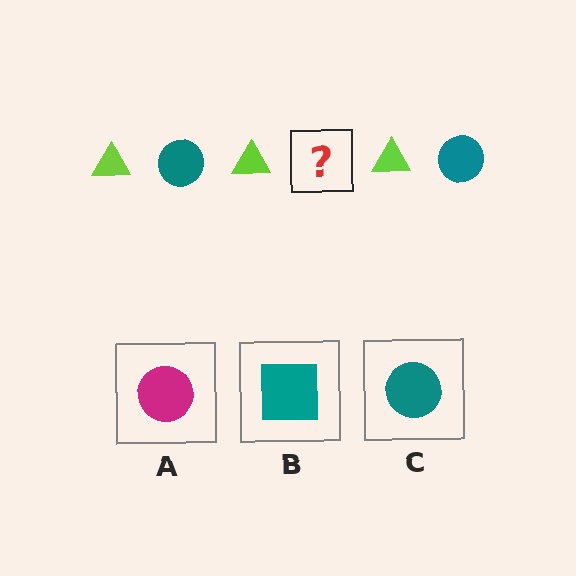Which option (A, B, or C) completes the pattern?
C.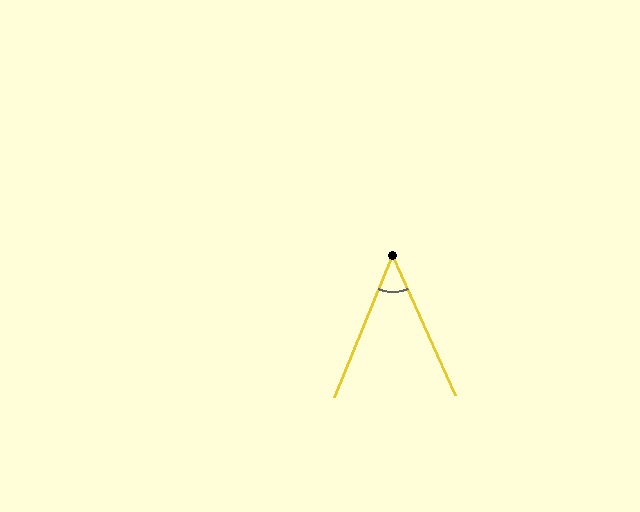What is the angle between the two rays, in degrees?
Approximately 46 degrees.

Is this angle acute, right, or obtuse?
It is acute.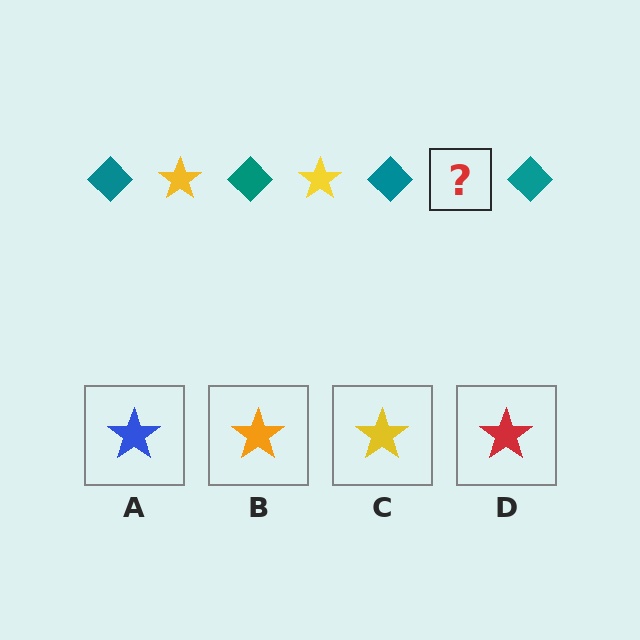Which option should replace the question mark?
Option C.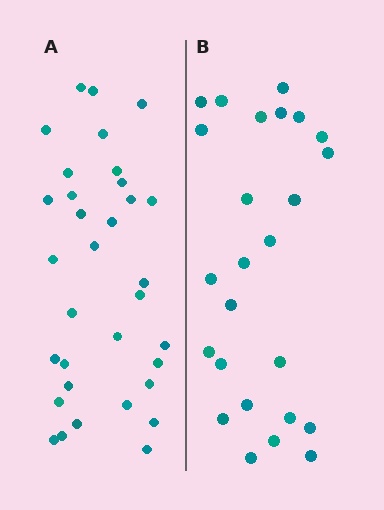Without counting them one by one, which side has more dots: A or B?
Region A (the left region) has more dots.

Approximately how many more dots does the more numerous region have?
Region A has roughly 8 or so more dots than region B.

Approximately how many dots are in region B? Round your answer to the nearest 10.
About 20 dots. (The exact count is 25, which rounds to 20.)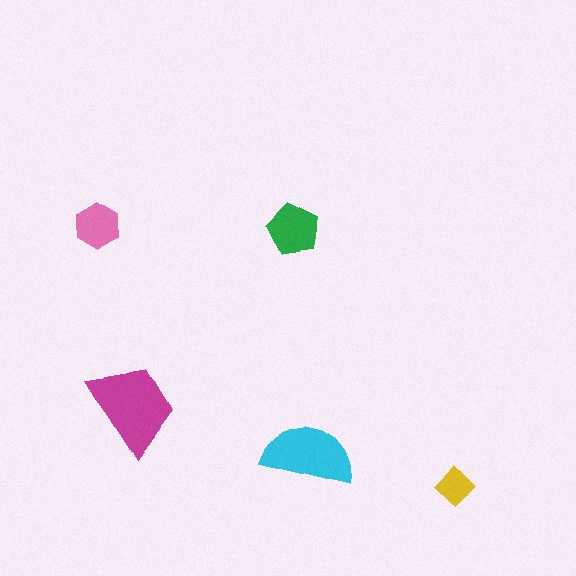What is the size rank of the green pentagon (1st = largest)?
3rd.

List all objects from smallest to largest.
The yellow diamond, the pink hexagon, the green pentagon, the cyan semicircle, the magenta trapezoid.